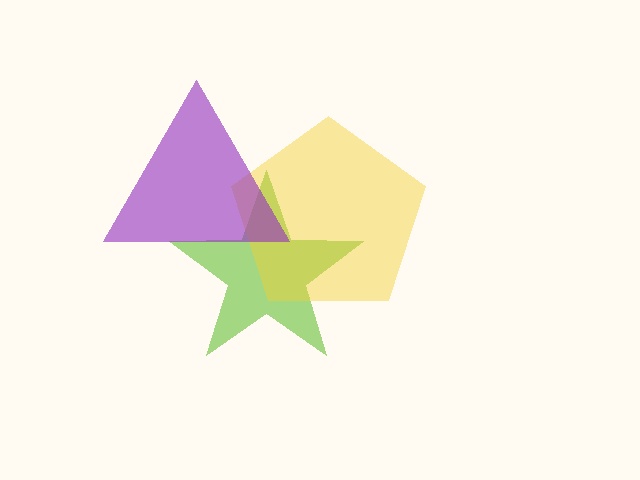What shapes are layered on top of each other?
The layered shapes are: a lime star, a yellow pentagon, a purple triangle.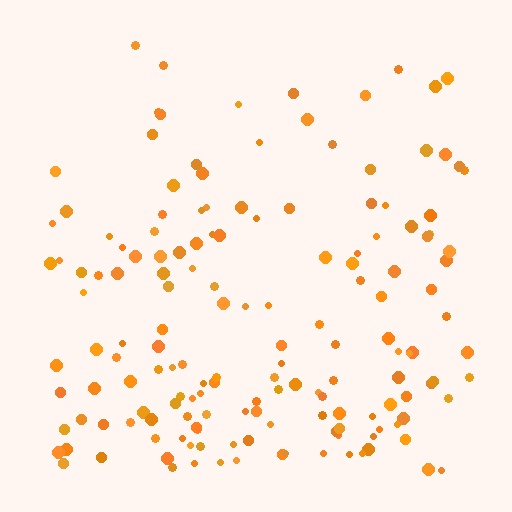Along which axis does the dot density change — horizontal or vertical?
Vertical.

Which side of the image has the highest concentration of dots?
The bottom.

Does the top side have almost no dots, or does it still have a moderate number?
Still a moderate number, just noticeably fewer than the bottom.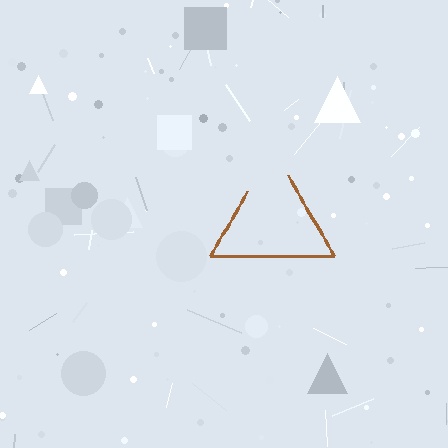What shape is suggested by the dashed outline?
The dashed outline suggests a triangle.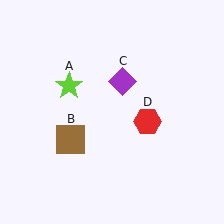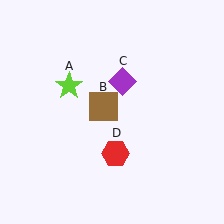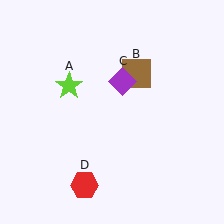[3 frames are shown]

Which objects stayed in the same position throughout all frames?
Lime star (object A) and purple diamond (object C) remained stationary.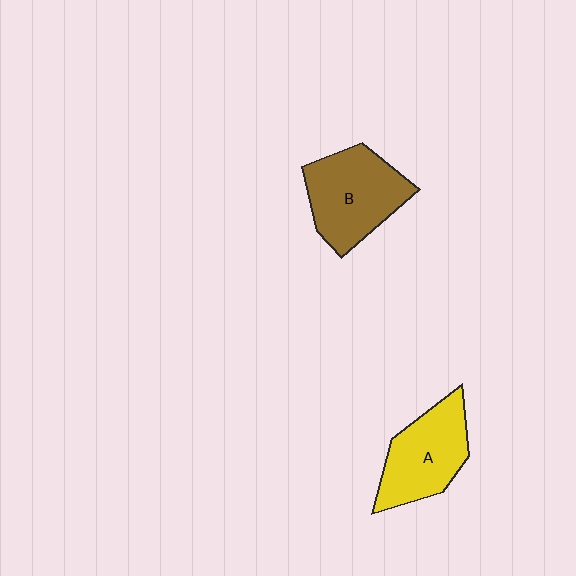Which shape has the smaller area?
Shape A (yellow).